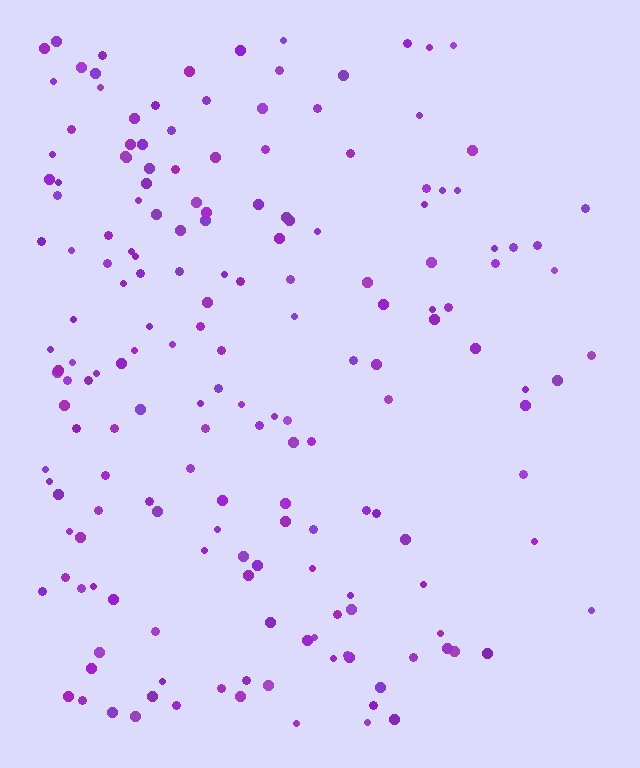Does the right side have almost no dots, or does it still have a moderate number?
Still a moderate number, just noticeably fewer than the left.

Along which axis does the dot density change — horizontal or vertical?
Horizontal.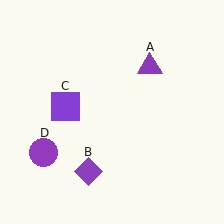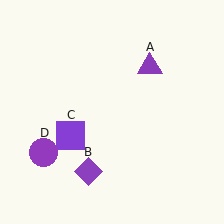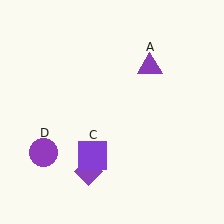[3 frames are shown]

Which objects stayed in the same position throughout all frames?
Purple triangle (object A) and purple diamond (object B) and purple circle (object D) remained stationary.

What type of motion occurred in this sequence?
The purple square (object C) rotated counterclockwise around the center of the scene.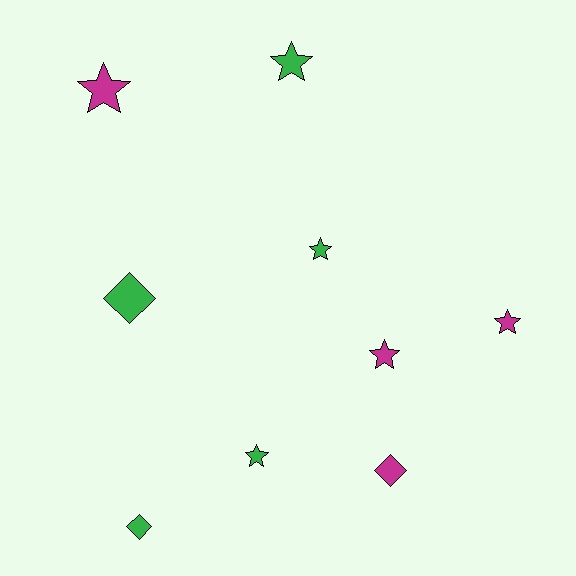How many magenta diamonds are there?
There is 1 magenta diamond.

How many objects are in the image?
There are 9 objects.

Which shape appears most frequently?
Star, with 6 objects.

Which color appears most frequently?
Green, with 5 objects.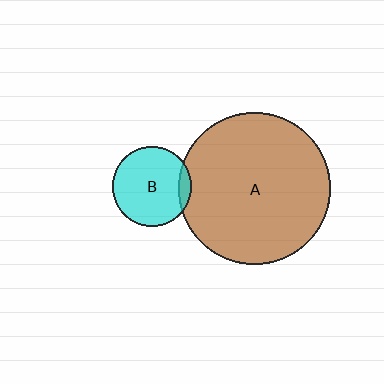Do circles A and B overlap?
Yes.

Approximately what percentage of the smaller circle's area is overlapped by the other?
Approximately 10%.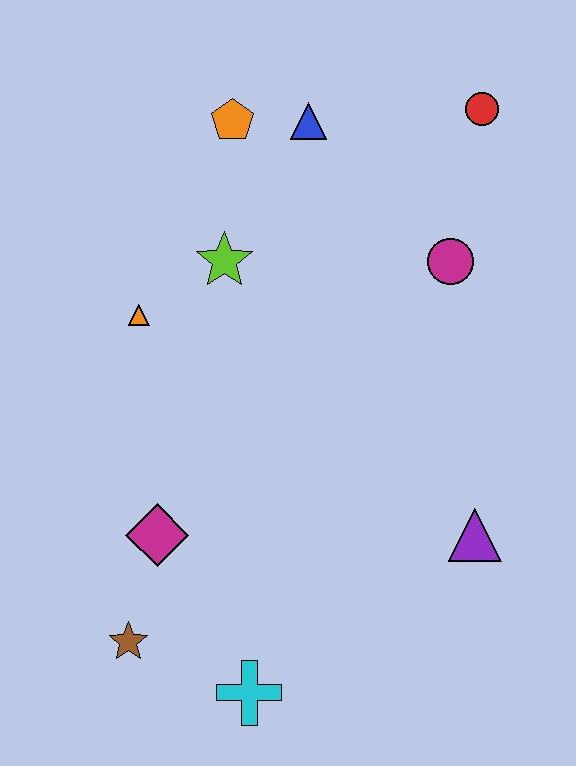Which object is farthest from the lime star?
The cyan cross is farthest from the lime star.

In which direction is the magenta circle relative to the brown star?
The magenta circle is above the brown star.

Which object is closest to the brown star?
The magenta diamond is closest to the brown star.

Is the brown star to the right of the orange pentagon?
No